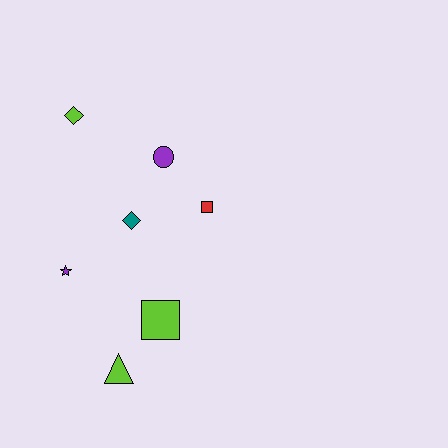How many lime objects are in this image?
There are 3 lime objects.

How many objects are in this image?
There are 7 objects.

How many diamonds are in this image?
There are 2 diamonds.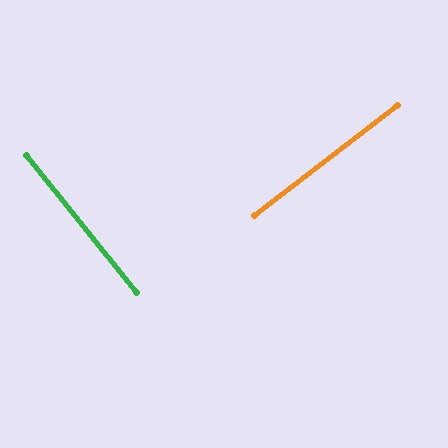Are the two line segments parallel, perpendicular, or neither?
Perpendicular — they meet at approximately 89°.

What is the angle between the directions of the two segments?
Approximately 89 degrees.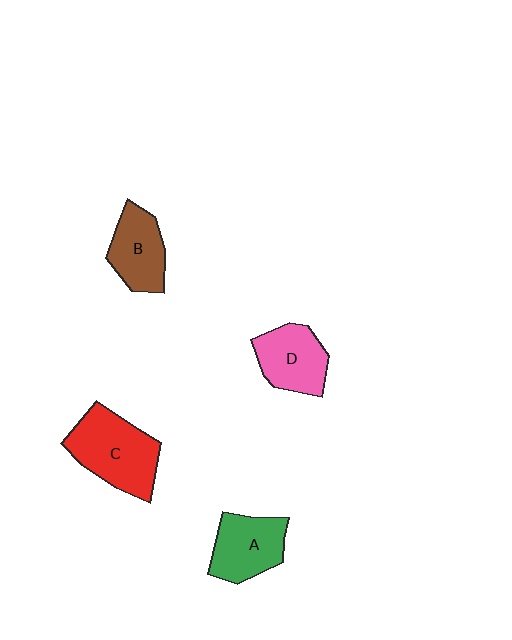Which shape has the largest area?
Shape C (red).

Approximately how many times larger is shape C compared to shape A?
Approximately 1.3 times.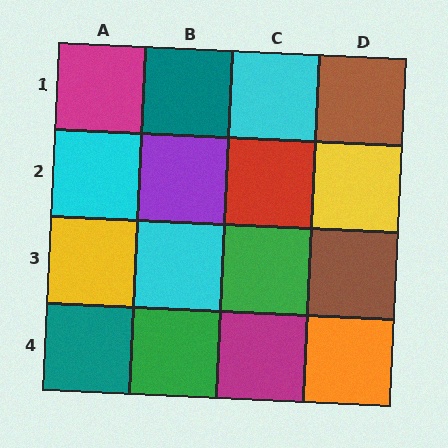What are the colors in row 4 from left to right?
Teal, green, magenta, orange.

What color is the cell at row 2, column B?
Purple.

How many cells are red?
1 cell is red.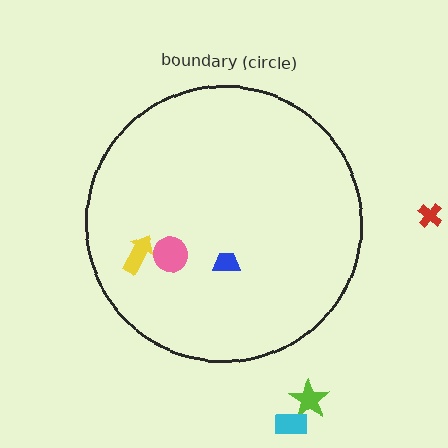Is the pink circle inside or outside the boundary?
Inside.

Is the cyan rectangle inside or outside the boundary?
Outside.